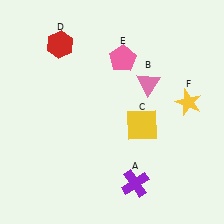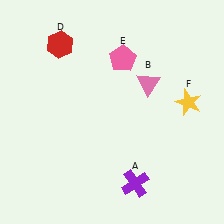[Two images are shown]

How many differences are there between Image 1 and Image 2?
There is 1 difference between the two images.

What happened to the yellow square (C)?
The yellow square (C) was removed in Image 2. It was in the bottom-right area of Image 1.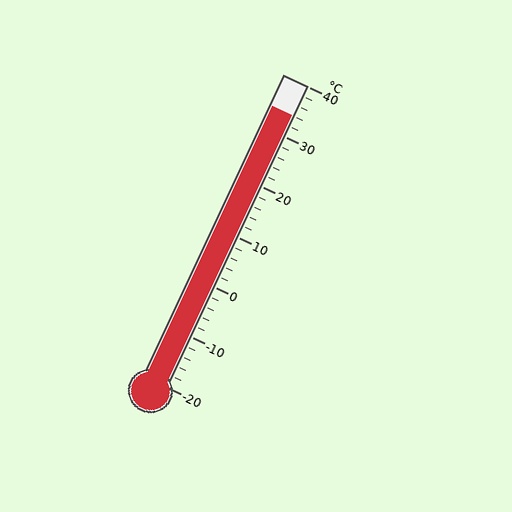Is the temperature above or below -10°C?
The temperature is above -10°C.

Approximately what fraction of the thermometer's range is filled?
The thermometer is filled to approximately 90% of its range.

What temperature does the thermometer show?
The thermometer shows approximately 34°C.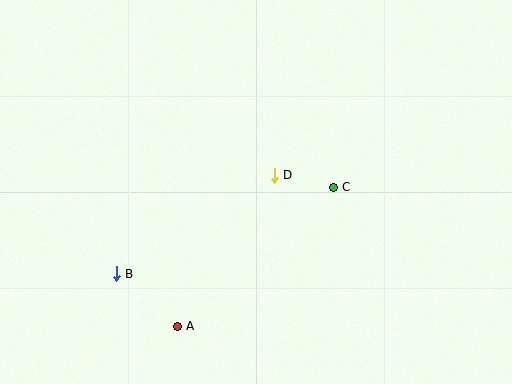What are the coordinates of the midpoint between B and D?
The midpoint between B and D is at (195, 224).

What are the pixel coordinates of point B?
Point B is at (116, 274).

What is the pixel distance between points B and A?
The distance between B and A is 80 pixels.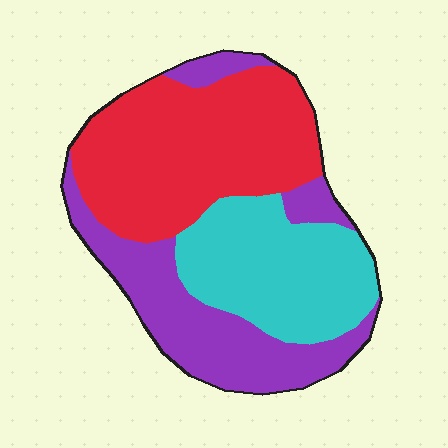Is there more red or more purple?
Red.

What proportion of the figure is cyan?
Cyan takes up between a sixth and a third of the figure.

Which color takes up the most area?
Red, at roughly 40%.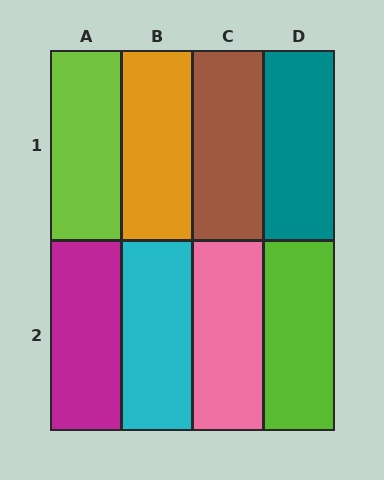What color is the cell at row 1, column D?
Teal.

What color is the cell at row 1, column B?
Orange.